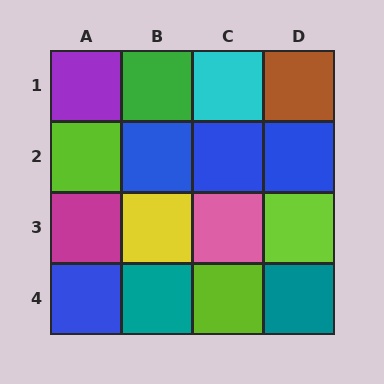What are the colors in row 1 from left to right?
Purple, green, cyan, brown.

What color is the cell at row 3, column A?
Magenta.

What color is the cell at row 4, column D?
Teal.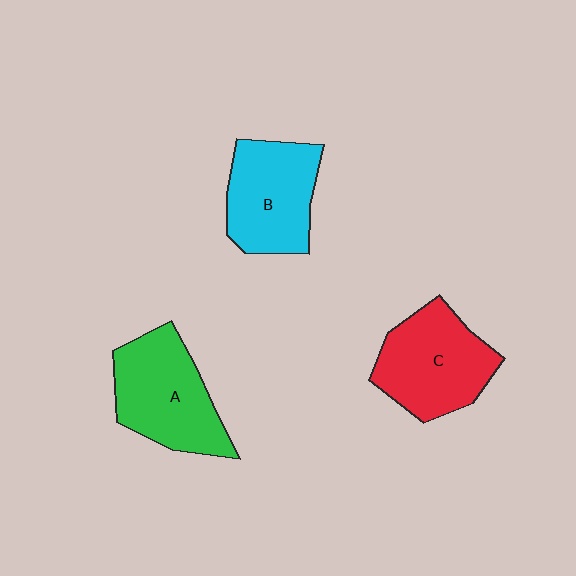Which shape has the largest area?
Shape A (green).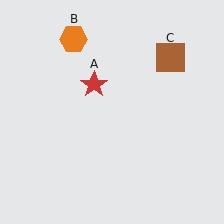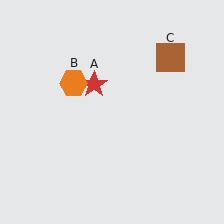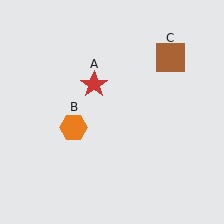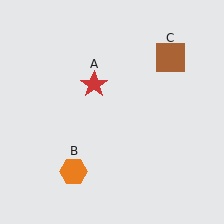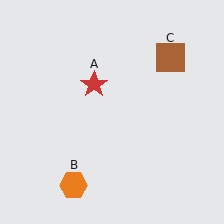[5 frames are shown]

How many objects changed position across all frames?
1 object changed position: orange hexagon (object B).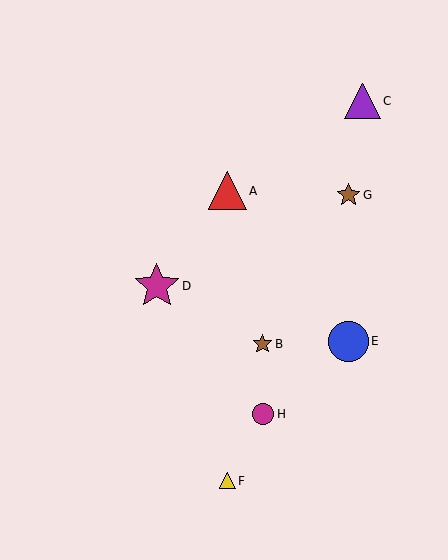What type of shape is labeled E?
Shape E is a blue circle.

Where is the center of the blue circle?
The center of the blue circle is at (348, 341).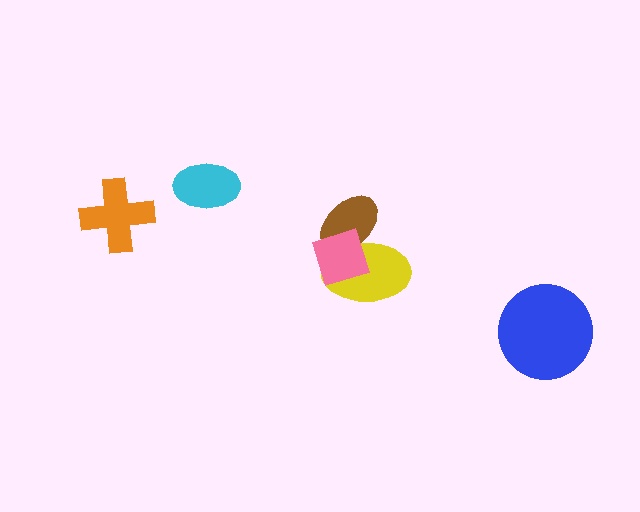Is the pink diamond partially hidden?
No, no other shape covers it.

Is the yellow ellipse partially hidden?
Yes, it is partially covered by another shape.